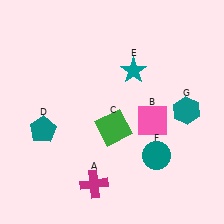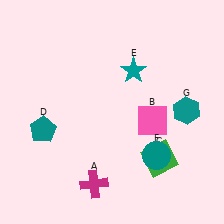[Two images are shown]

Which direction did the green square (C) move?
The green square (C) moved right.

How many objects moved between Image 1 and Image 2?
1 object moved between the two images.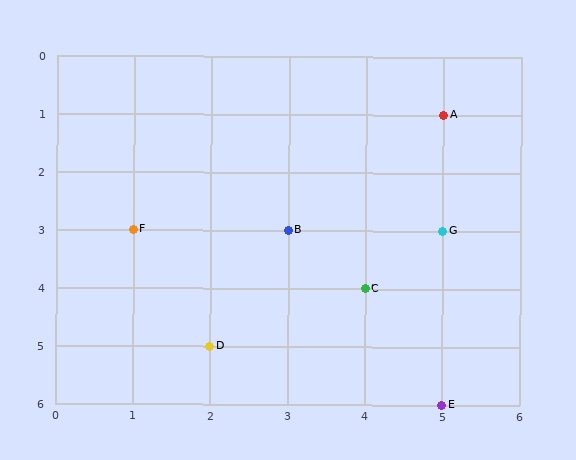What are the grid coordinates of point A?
Point A is at grid coordinates (5, 1).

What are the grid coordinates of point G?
Point G is at grid coordinates (5, 3).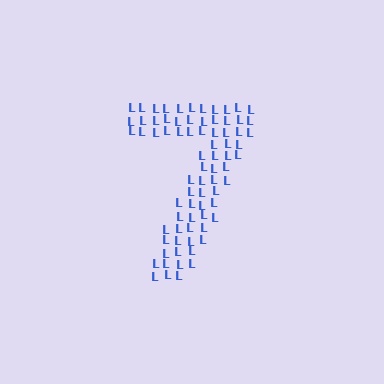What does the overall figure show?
The overall figure shows the digit 7.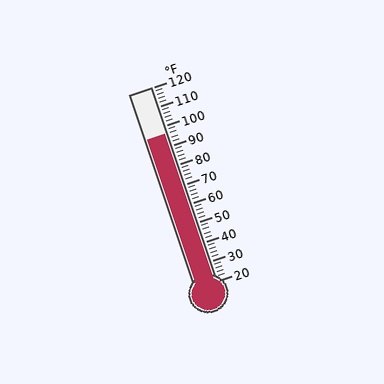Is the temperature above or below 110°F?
The temperature is below 110°F.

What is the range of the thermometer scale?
The thermometer scale ranges from 20°F to 120°F.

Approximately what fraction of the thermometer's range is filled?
The thermometer is filled to approximately 75% of its range.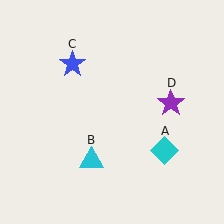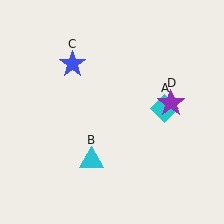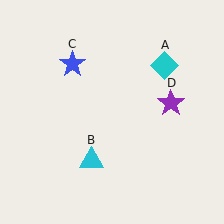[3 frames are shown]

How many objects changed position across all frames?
1 object changed position: cyan diamond (object A).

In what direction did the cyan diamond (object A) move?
The cyan diamond (object A) moved up.